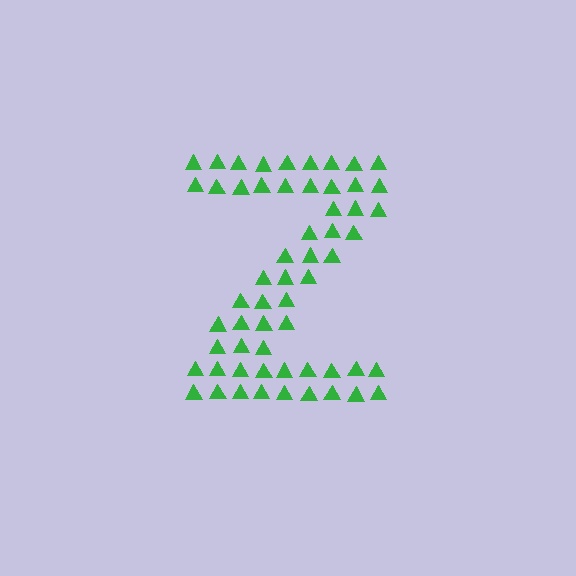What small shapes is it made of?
It is made of small triangles.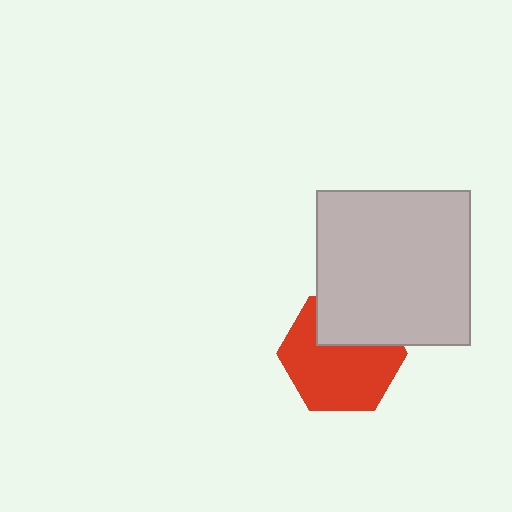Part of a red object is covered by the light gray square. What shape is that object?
It is a hexagon.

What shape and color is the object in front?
The object in front is a light gray square.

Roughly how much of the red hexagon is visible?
Most of it is visible (roughly 68%).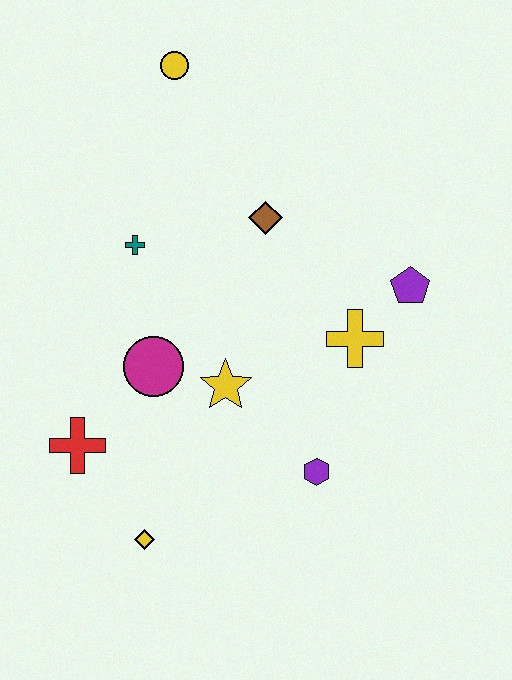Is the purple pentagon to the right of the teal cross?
Yes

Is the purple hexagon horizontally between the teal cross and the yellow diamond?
No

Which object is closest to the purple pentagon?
The yellow cross is closest to the purple pentagon.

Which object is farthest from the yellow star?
The yellow circle is farthest from the yellow star.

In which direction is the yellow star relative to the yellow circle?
The yellow star is below the yellow circle.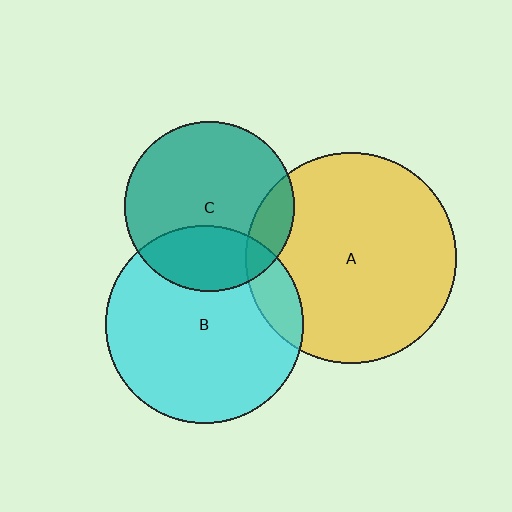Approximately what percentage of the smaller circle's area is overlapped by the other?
Approximately 30%.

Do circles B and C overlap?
Yes.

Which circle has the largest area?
Circle A (yellow).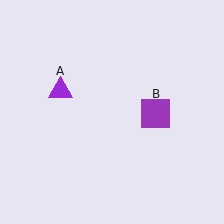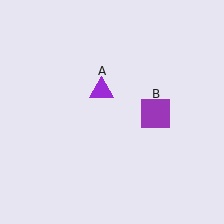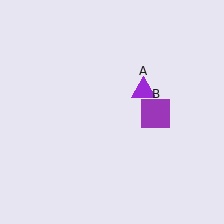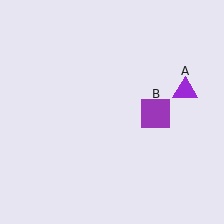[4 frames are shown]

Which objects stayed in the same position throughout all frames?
Purple square (object B) remained stationary.